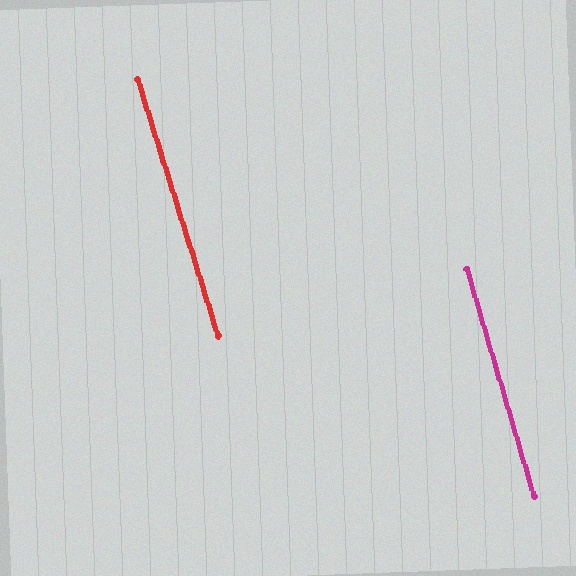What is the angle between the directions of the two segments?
Approximately 1 degree.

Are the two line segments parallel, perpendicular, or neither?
Parallel — their directions differ by only 1.1°.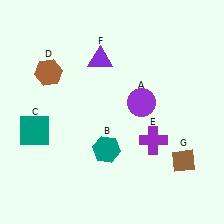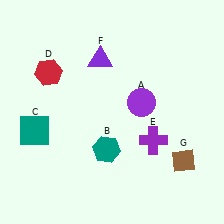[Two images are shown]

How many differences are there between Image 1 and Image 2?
There is 1 difference between the two images.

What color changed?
The hexagon (D) changed from brown in Image 1 to red in Image 2.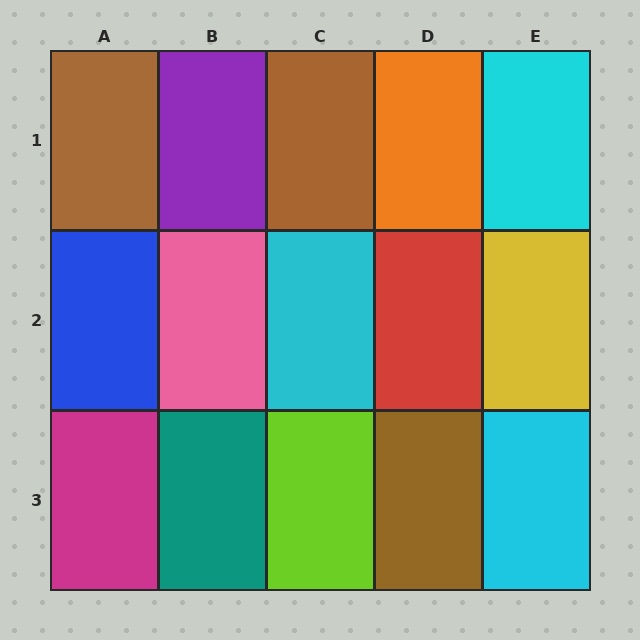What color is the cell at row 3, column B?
Teal.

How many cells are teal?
1 cell is teal.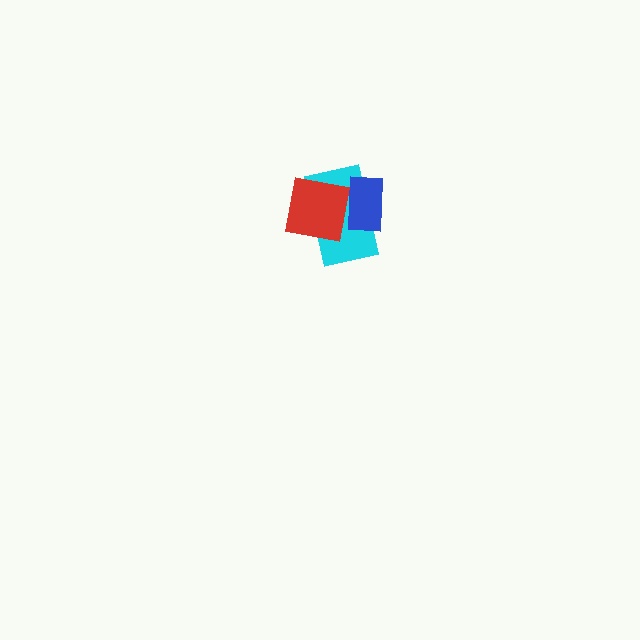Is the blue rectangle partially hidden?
Yes, it is partially covered by another shape.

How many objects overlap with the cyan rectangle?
2 objects overlap with the cyan rectangle.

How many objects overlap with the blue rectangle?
2 objects overlap with the blue rectangle.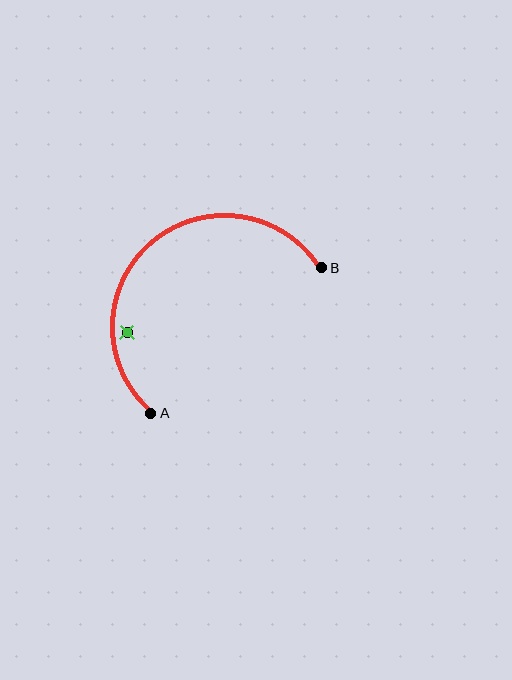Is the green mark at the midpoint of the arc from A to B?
No — the green mark does not lie on the arc at all. It sits slightly inside the curve.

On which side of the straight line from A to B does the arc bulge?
The arc bulges above and to the left of the straight line connecting A and B.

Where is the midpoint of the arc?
The arc midpoint is the point on the curve farthest from the straight line joining A and B. It sits above and to the left of that line.